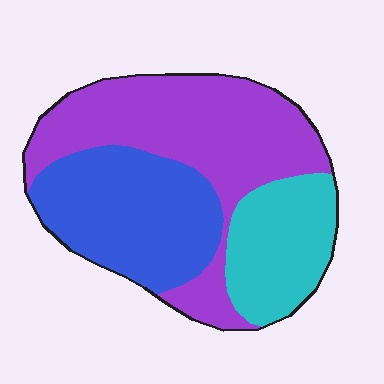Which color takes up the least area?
Cyan, at roughly 20%.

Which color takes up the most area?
Purple, at roughly 45%.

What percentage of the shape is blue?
Blue covers about 35% of the shape.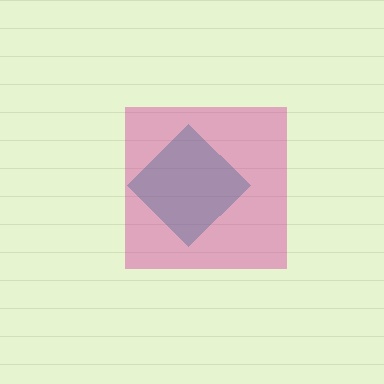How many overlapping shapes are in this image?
There are 2 overlapping shapes in the image.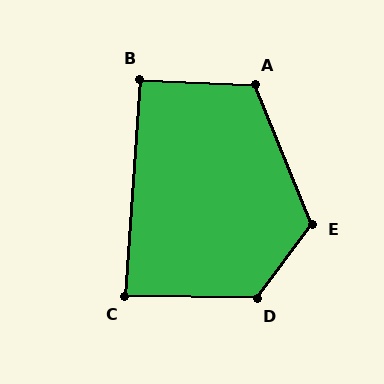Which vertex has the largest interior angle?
D, at approximately 126 degrees.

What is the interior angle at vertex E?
Approximately 121 degrees (obtuse).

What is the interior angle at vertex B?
Approximately 91 degrees (approximately right).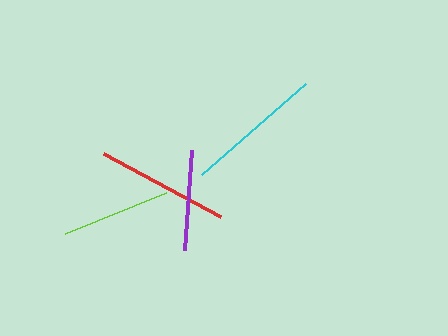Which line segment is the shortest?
The purple line is the shortest at approximately 101 pixels.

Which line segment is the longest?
The cyan line is the longest at approximately 138 pixels.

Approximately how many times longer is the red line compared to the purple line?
The red line is approximately 1.3 times the length of the purple line.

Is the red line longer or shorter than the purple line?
The red line is longer than the purple line.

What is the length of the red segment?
The red segment is approximately 132 pixels long.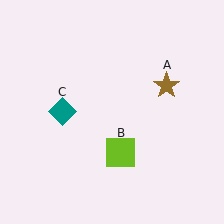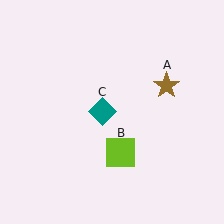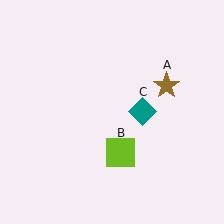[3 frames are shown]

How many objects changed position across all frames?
1 object changed position: teal diamond (object C).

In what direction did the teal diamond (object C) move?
The teal diamond (object C) moved right.